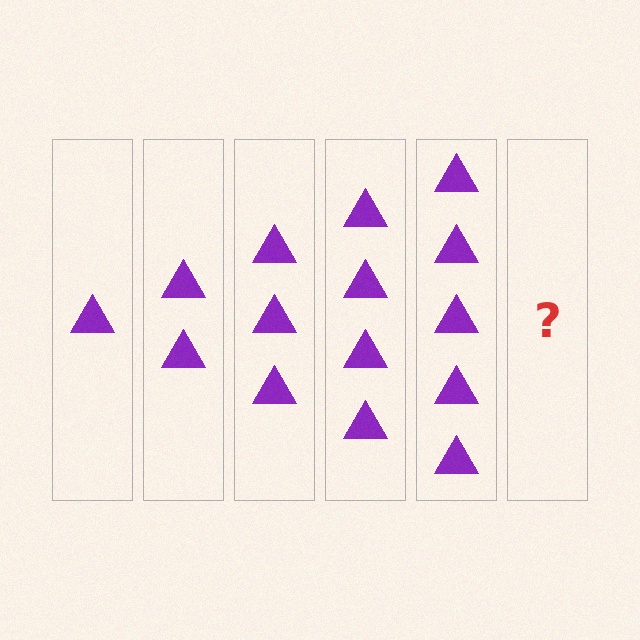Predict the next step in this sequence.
The next step is 6 triangles.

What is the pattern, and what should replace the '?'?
The pattern is that each step adds one more triangle. The '?' should be 6 triangles.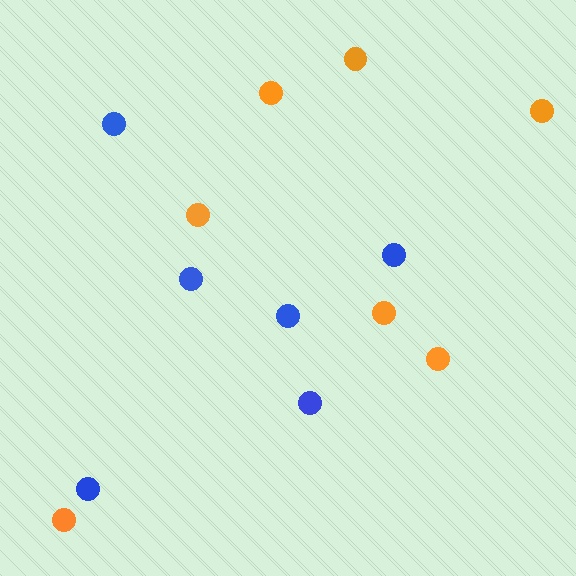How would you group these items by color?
There are 2 groups: one group of blue circles (6) and one group of orange circles (7).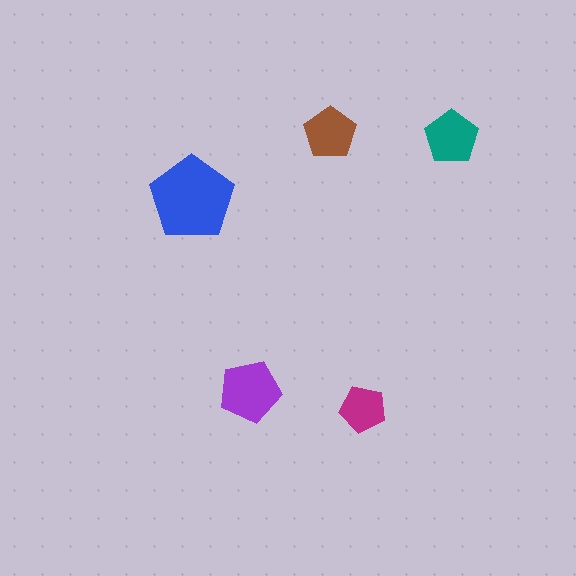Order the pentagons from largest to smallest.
the blue one, the purple one, the teal one, the brown one, the magenta one.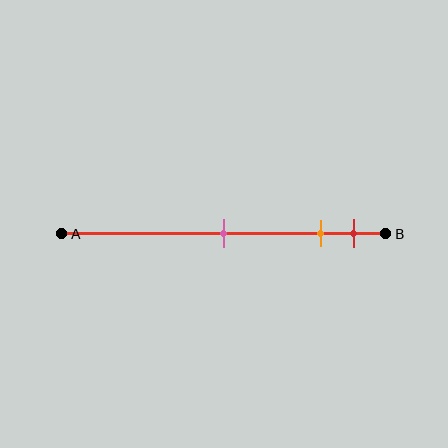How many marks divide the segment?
There are 3 marks dividing the segment.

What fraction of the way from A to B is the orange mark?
The orange mark is approximately 80% (0.8) of the way from A to B.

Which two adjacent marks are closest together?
The orange and red marks are the closest adjacent pair.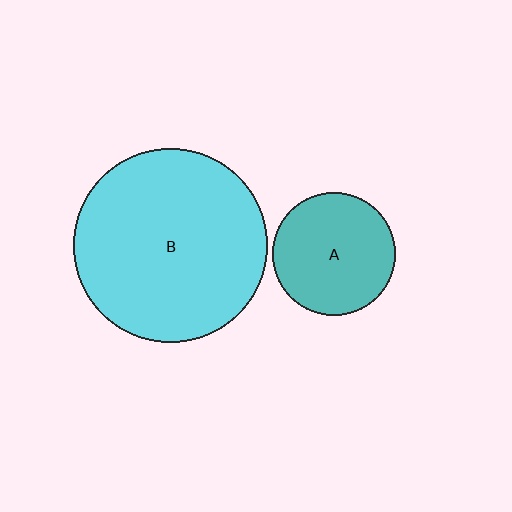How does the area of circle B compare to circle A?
Approximately 2.5 times.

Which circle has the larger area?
Circle B (cyan).